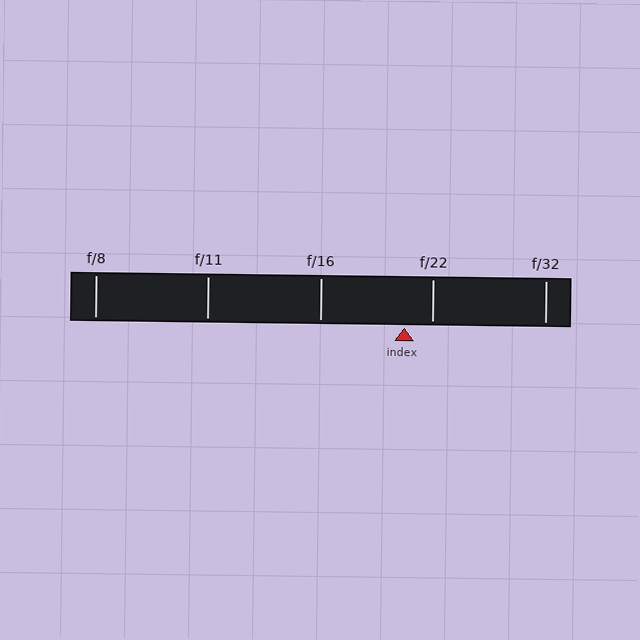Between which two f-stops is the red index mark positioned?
The index mark is between f/16 and f/22.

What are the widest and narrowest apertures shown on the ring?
The widest aperture shown is f/8 and the narrowest is f/32.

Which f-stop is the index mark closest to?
The index mark is closest to f/22.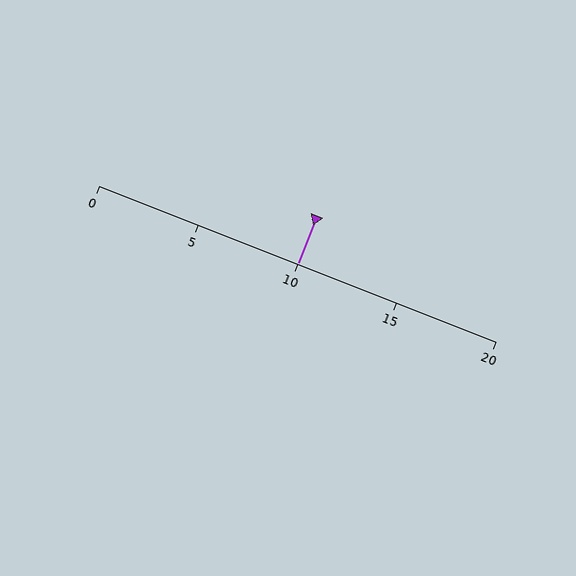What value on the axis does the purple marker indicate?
The marker indicates approximately 10.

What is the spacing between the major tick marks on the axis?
The major ticks are spaced 5 apart.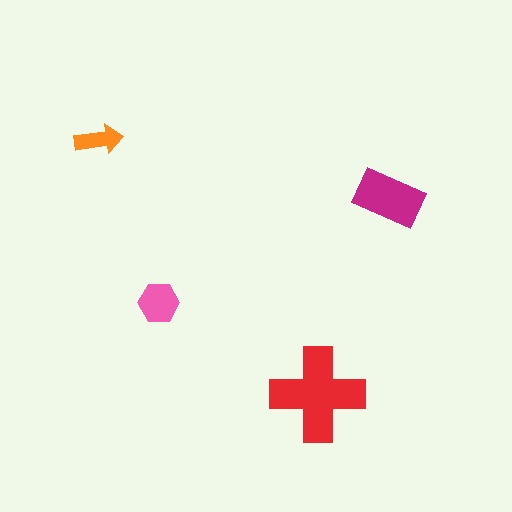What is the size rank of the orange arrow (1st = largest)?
4th.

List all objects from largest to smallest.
The red cross, the magenta rectangle, the pink hexagon, the orange arrow.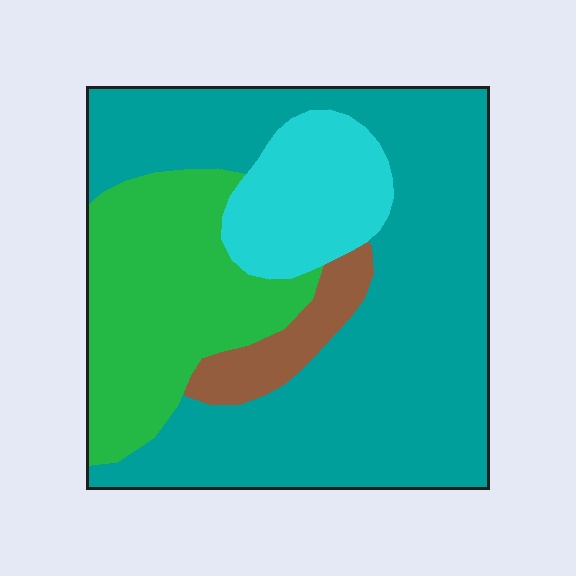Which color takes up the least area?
Brown, at roughly 5%.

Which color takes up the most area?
Teal, at roughly 55%.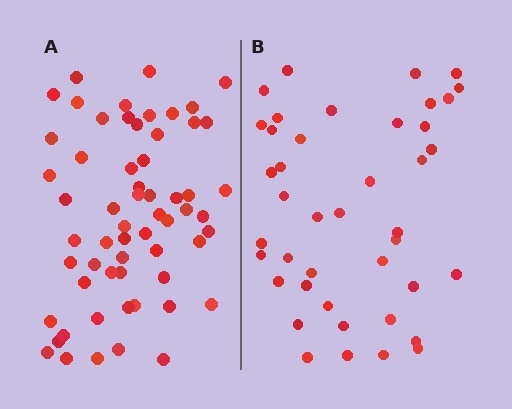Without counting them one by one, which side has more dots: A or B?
Region A (the left region) has more dots.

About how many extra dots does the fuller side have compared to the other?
Region A has approximately 20 more dots than region B.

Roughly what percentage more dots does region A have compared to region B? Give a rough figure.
About 45% more.